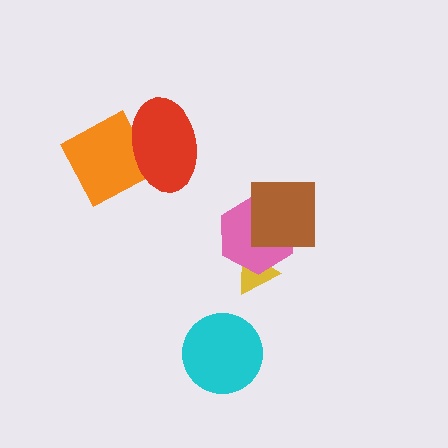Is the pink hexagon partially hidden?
Yes, it is partially covered by another shape.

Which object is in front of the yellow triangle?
The pink hexagon is in front of the yellow triangle.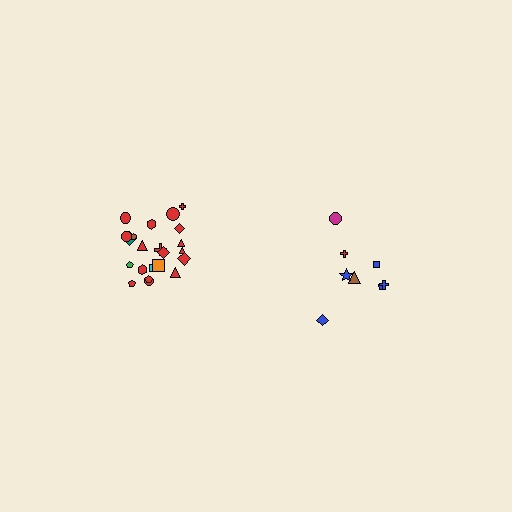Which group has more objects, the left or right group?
The left group.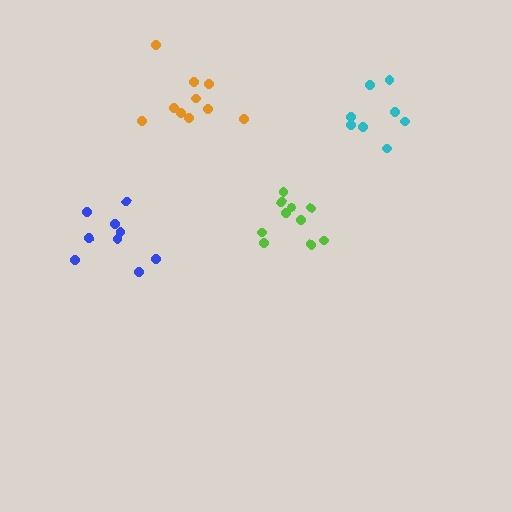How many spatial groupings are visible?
There are 4 spatial groupings.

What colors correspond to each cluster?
The clusters are colored: blue, orange, lime, cyan.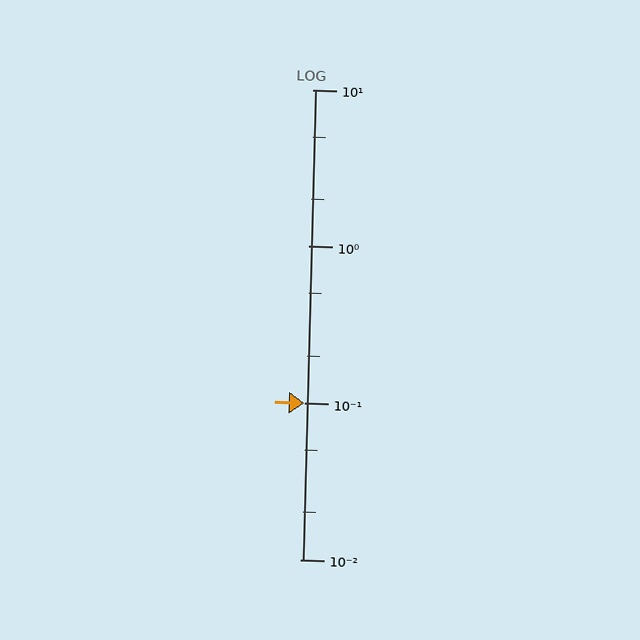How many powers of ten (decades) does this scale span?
The scale spans 3 decades, from 0.01 to 10.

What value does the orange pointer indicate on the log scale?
The pointer indicates approximately 0.1.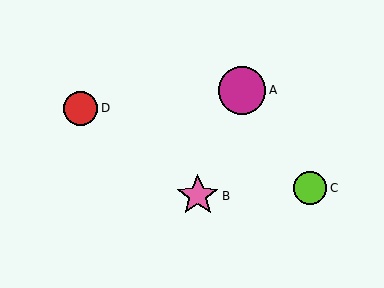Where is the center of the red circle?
The center of the red circle is at (81, 108).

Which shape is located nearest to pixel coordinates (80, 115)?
The red circle (labeled D) at (81, 108) is nearest to that location.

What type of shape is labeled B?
Shape B is a pink star.